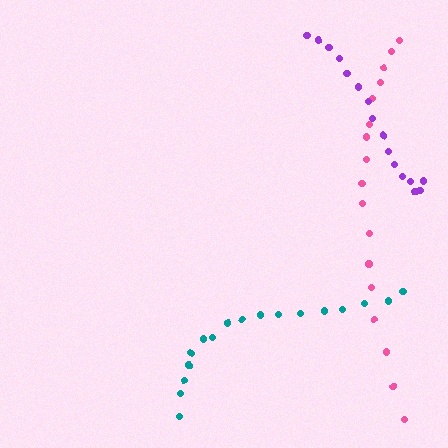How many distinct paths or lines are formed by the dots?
There are 3 distinct paths.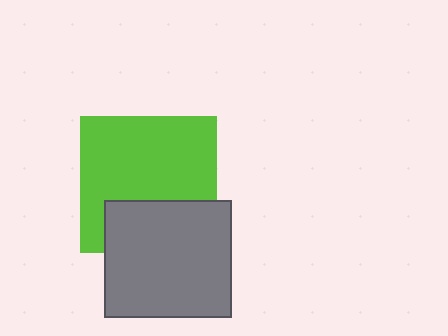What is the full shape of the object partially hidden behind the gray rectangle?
The partially hidden object is a lime square.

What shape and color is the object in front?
The object in front is a gray rectangle.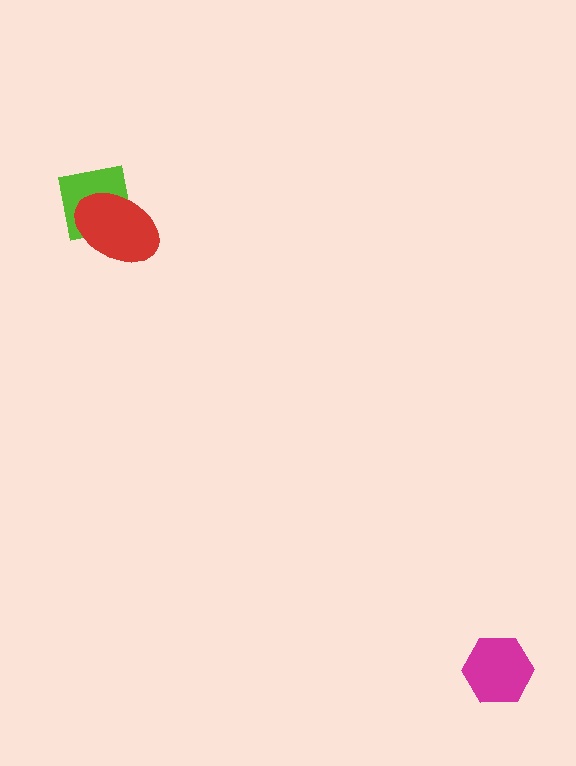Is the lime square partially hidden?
Yes, it is partially covered by another shape.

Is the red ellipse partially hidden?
No, no other shape covers it.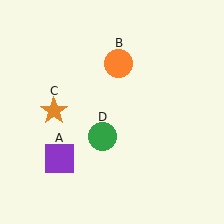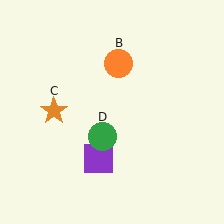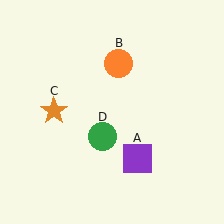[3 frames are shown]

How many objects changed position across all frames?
1 object changed position: purple square (object A).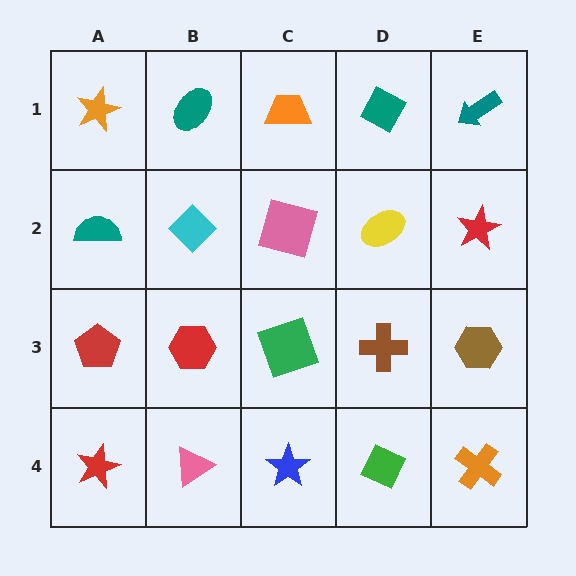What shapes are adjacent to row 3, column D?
A yellow ellipse (row 2, column D), a green diamond (row 4, column D), a green square (row 3, column C), a brown hexagon (row 3, column E).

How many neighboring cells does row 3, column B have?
4.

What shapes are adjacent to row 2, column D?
A teal diamond (row 1, column D), a brown cross (row 3, column D), a pink square (row 2, column C), a red star (row 2, column E).